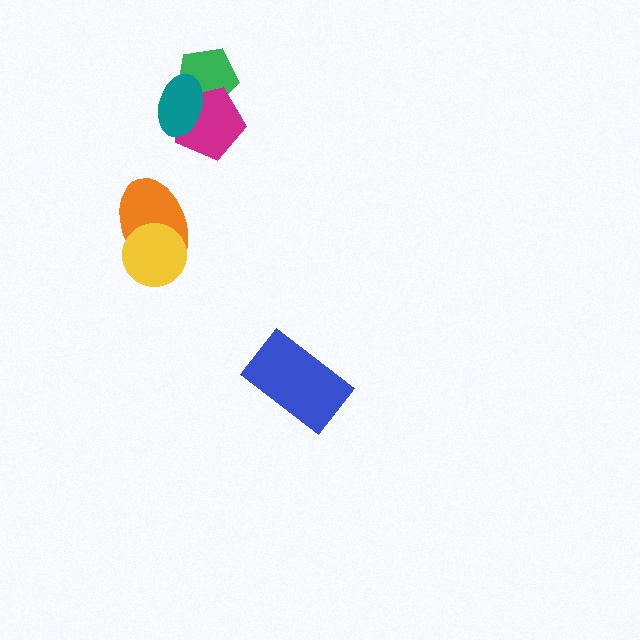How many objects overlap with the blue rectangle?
0 objects overlap with the blue rectangle.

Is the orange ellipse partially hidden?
Yes, it is partially covered by another shape.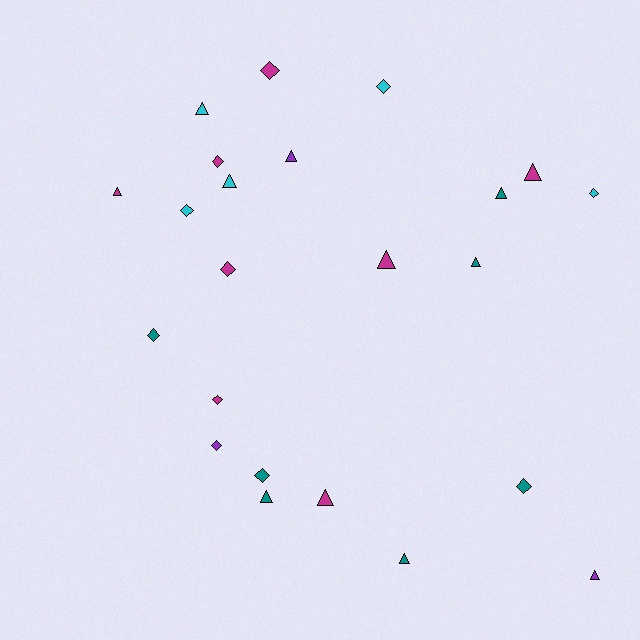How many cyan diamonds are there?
There are 3 cyan diamonds.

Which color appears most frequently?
Magenta, with 8 objects.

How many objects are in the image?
There are 23 objects.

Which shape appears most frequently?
Triangle, with 12 objects.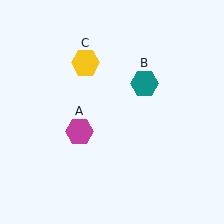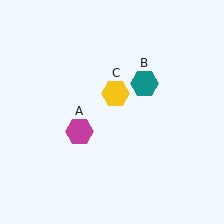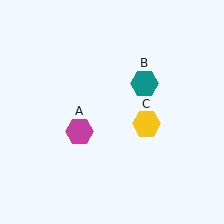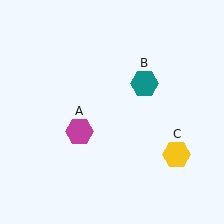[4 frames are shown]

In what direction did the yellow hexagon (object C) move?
The yellow hexagon (object C) moved down and to the right.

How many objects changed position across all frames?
1 object changed position: yellow hexagon (object C).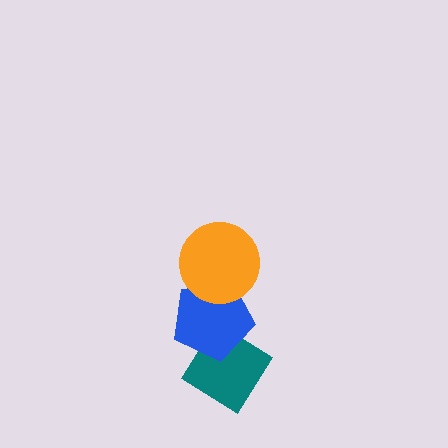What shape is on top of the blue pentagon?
The orange circle is on top of the blue pentagon.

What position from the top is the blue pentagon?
The blue pentagon is 2nd from the top.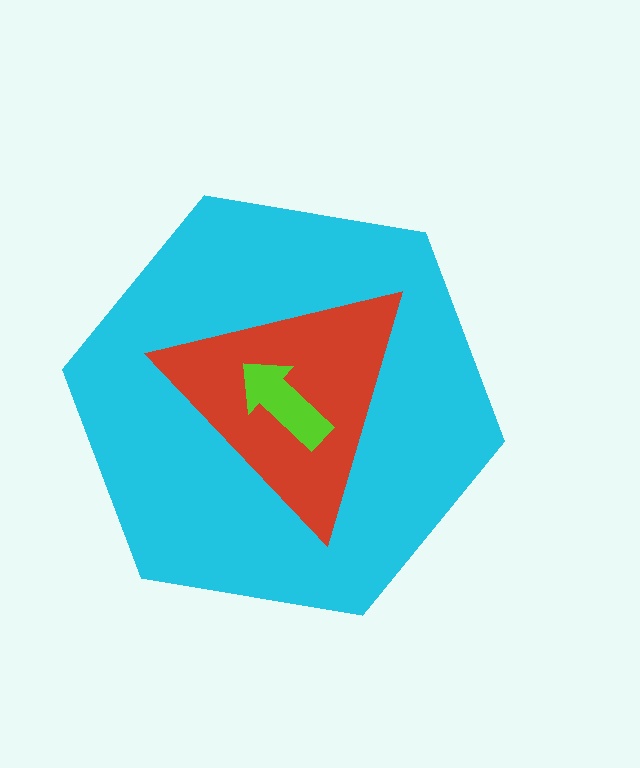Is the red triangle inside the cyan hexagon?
Yes.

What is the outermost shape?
The cyan hexagon.